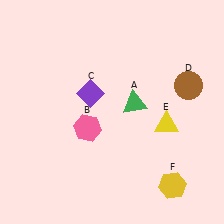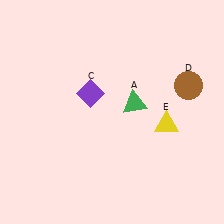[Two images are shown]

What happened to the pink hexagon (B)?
The pink hexagon (B) was removed in Image 2. It was in the bottom-left area of Image 1.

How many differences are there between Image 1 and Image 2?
There are 2 differences between the two images.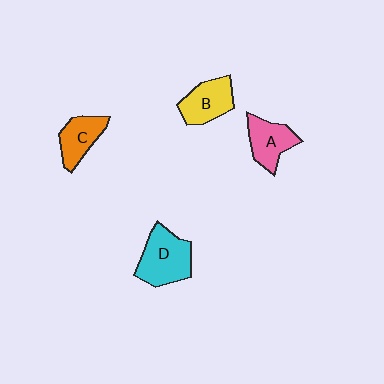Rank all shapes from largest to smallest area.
From largest to smallest: D (cyan), B (yellow), A (pink), C (orange).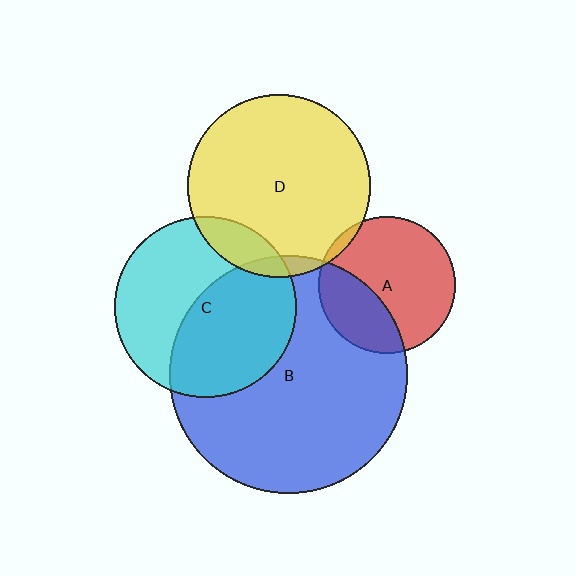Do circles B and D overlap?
Yes.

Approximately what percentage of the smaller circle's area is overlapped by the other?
Approximately 5%.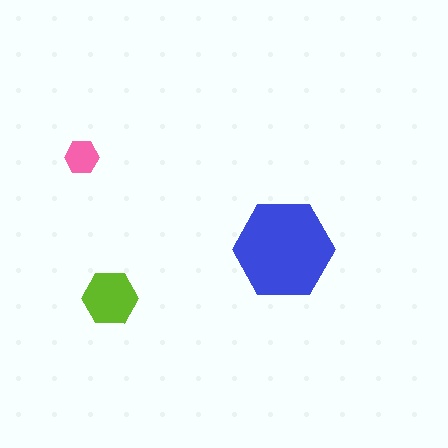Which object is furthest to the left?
The pink hexagon is leftmost.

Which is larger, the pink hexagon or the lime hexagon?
The lime one.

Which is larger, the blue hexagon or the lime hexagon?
The blue one.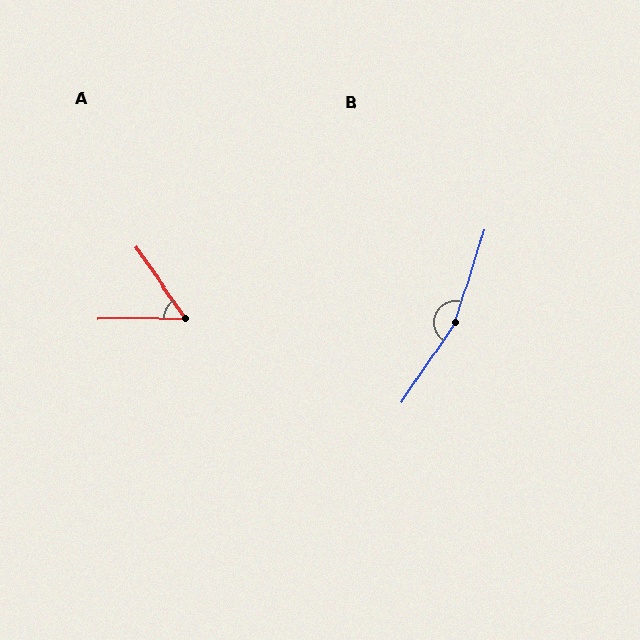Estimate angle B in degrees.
Approximately 164 degrees.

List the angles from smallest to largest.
A (55°), B (164°).